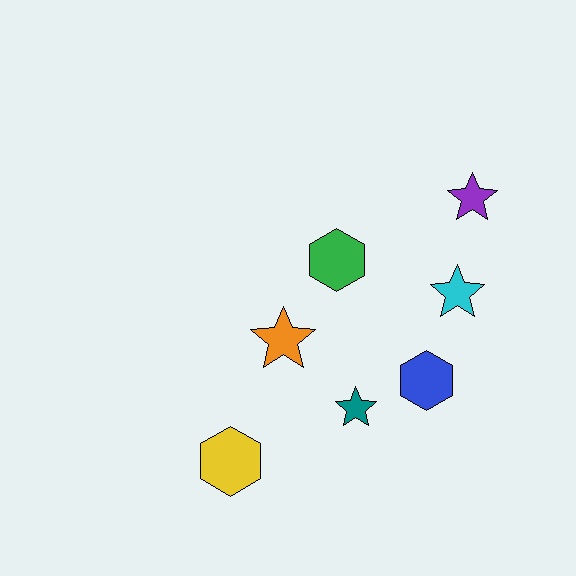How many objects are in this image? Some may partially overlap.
There are 7 objects.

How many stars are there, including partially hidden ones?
There are 4 stars.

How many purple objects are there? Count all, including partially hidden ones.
There is 1 purple object.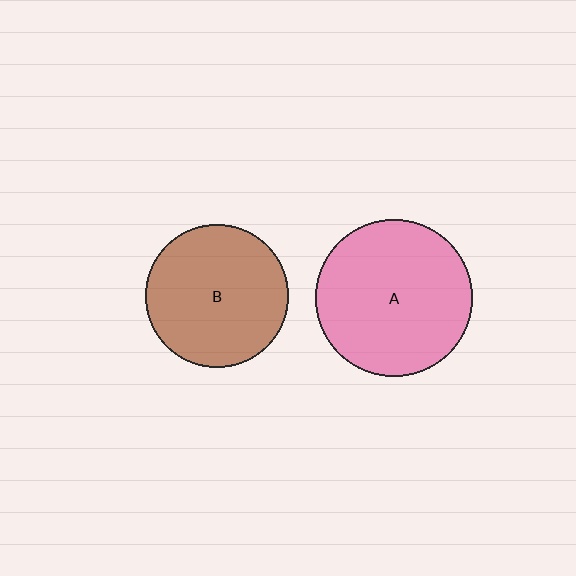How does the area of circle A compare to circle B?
Approximately 1.2 times.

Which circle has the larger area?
Circle A (pink).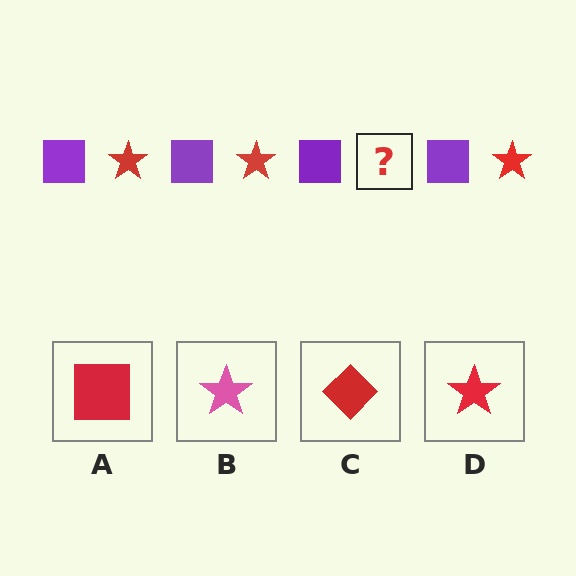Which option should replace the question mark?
Option D.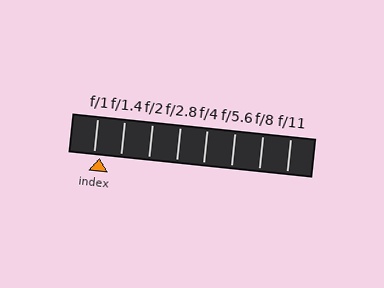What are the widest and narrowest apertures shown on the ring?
The widest aperture shown is f/1 and the narrowest is f/11.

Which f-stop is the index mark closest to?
The index mark is closest to f/1.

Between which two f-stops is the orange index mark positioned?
The index mark is between f/1 and f/1.4.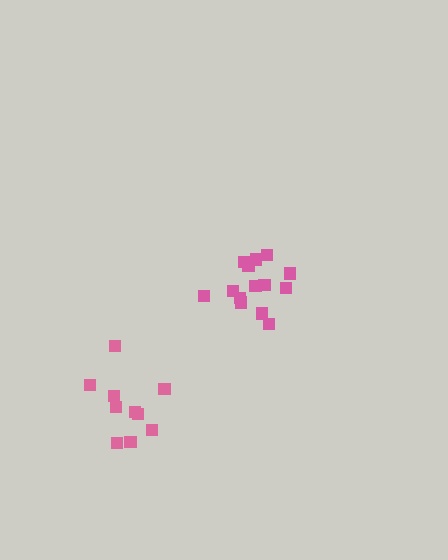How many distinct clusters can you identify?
There are 2 distinct clusters.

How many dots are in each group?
Group 1: 15 dots, Group 2: 10 dots (25 total).